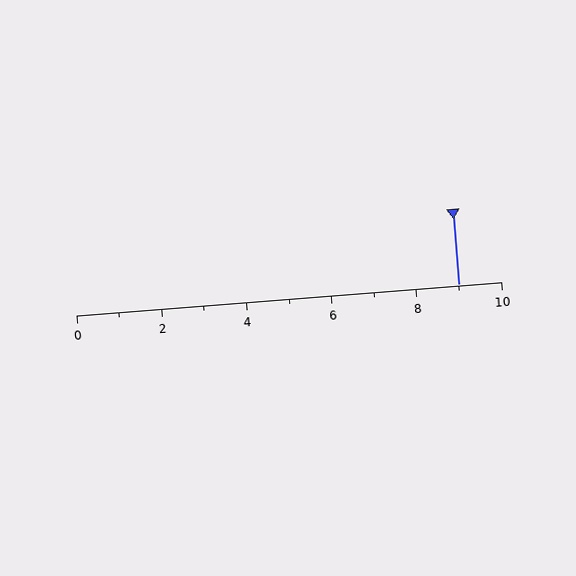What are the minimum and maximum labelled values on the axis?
The axis runs from 0 to 10.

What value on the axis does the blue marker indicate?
The marker indicates approximately 9.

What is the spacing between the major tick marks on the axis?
The major ticks are spaced 2 apart.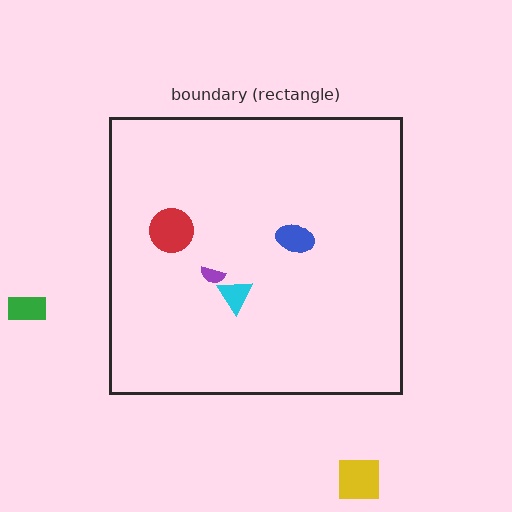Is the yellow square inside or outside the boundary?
Outside.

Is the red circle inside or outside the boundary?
Inside.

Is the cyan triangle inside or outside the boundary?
Inside.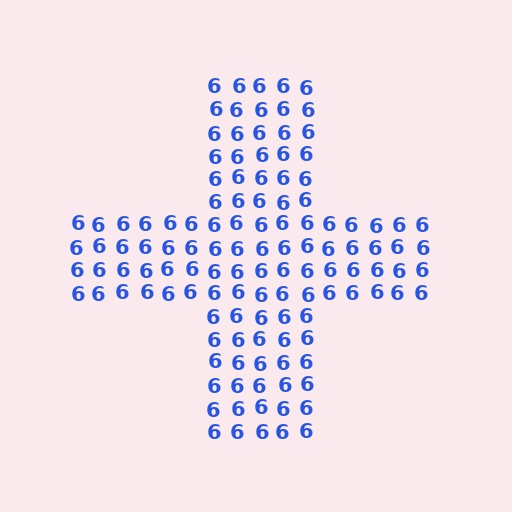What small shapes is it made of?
It is made of small digit 6's.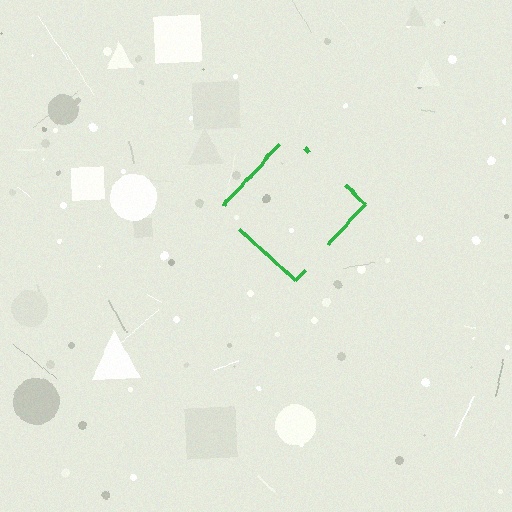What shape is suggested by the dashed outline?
The dashed outline suggests a diamond.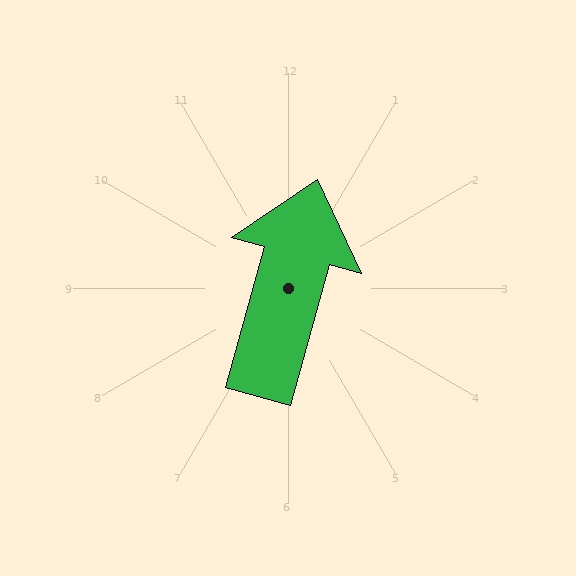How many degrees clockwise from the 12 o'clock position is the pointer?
Approximately 15 degrees.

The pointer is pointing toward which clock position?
Roughly 1 o'clock.